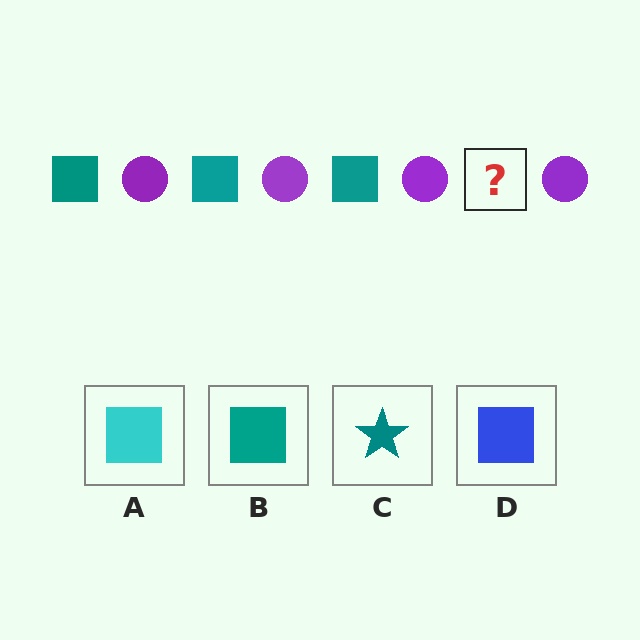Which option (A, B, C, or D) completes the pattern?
B.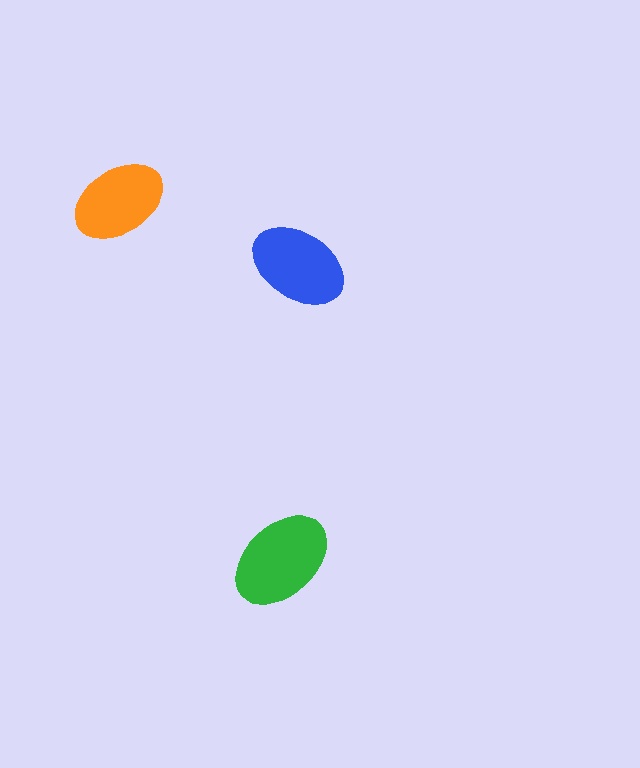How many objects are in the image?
There are 3 objects in the image.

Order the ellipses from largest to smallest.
the green one, the blue one, the orange one.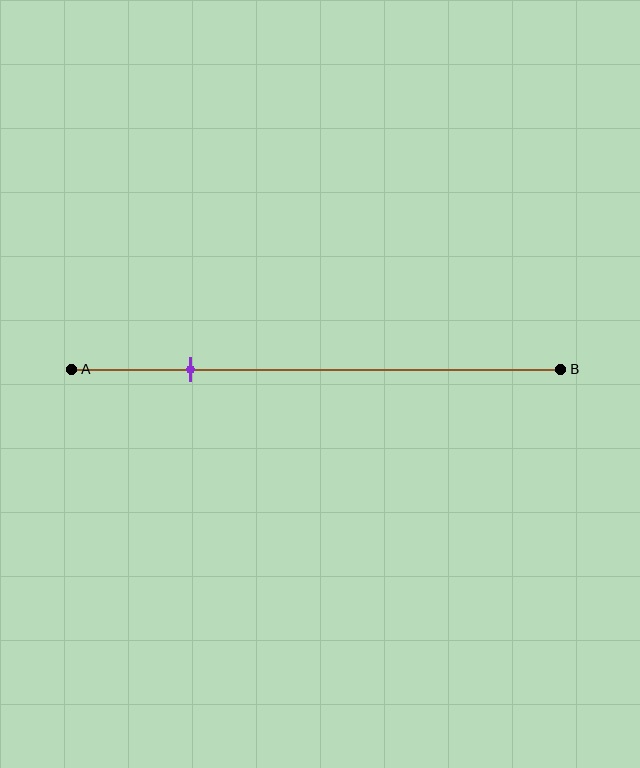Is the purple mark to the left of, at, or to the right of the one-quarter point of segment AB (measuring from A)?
The purple mark is approximately at the one-quarter point of segment AB.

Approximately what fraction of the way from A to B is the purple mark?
The purple mark is approximately 25% of the way from A to B.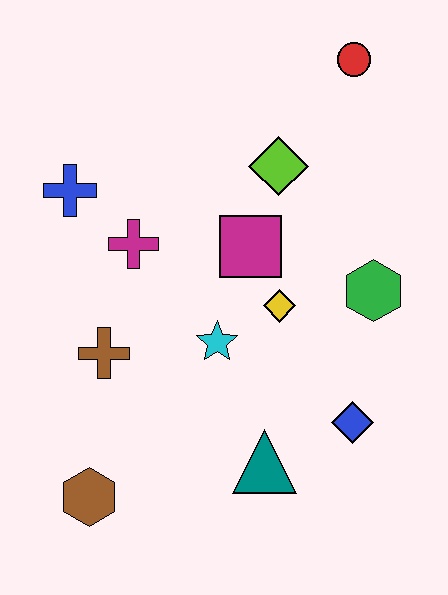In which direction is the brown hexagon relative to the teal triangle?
The brown hexagon is to the left of the teal triangle.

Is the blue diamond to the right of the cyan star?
Yes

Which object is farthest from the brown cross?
The red circle is farthest from the brown cross.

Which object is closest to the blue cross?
The magenta cross is closest to the blue cross.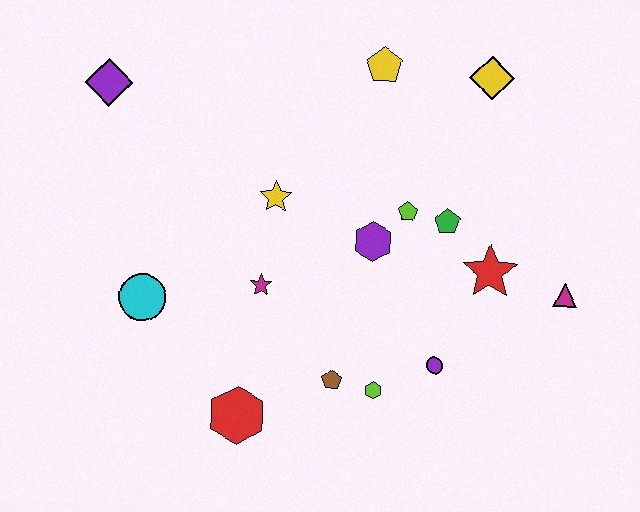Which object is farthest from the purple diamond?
The magenta triangle is farthest from the purple diamond.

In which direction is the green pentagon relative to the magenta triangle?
The green pentagon is to the left of the magenta triangle.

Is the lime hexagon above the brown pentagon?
No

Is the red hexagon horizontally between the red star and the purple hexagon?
No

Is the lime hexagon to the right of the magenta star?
Yes